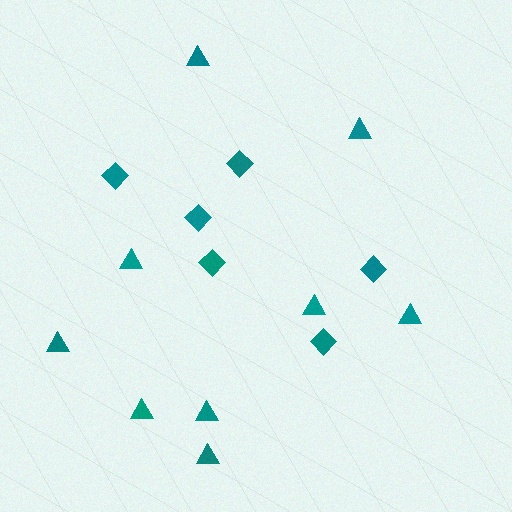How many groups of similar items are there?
There are 2 groups: one group of diamonds (6) and one group of triangles (9).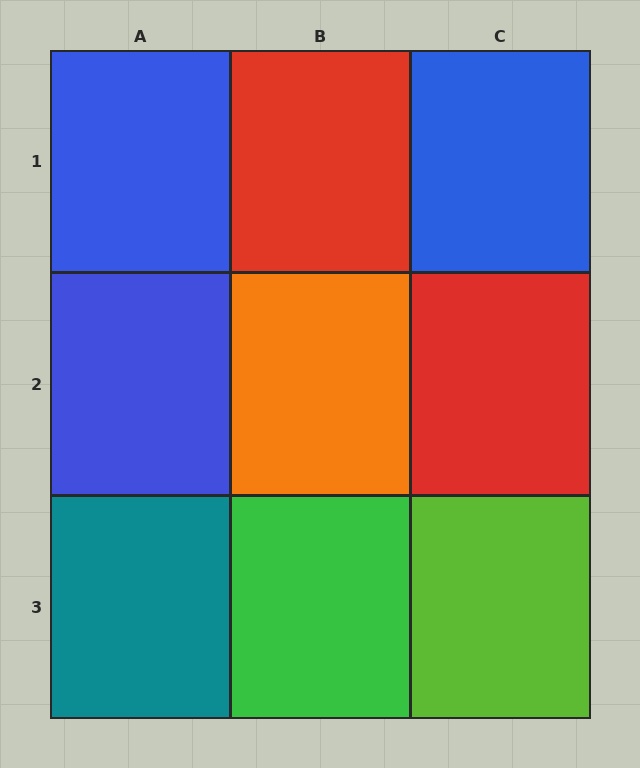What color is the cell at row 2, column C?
Red.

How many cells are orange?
1 cell is orange.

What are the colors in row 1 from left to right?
Blue, red, blue.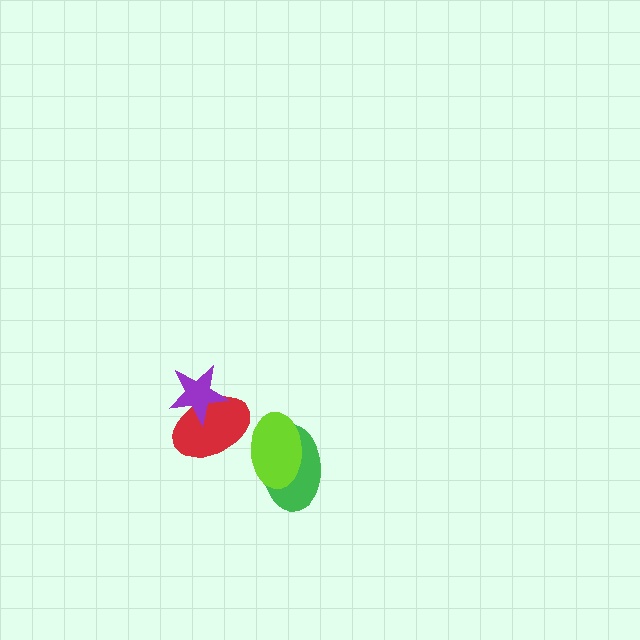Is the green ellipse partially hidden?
Yes, it is partially covered by another shape.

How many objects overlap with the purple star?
1 object overlaps with the purple star.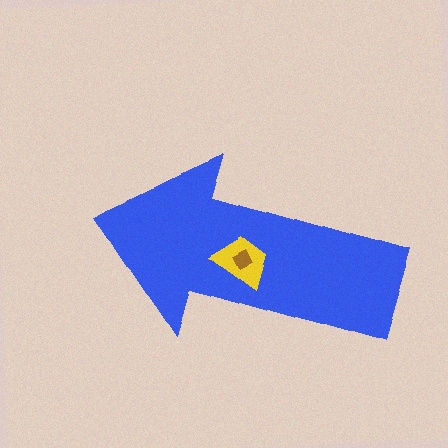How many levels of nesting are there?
3.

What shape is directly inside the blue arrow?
The yellow trapezoid.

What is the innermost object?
The brown square.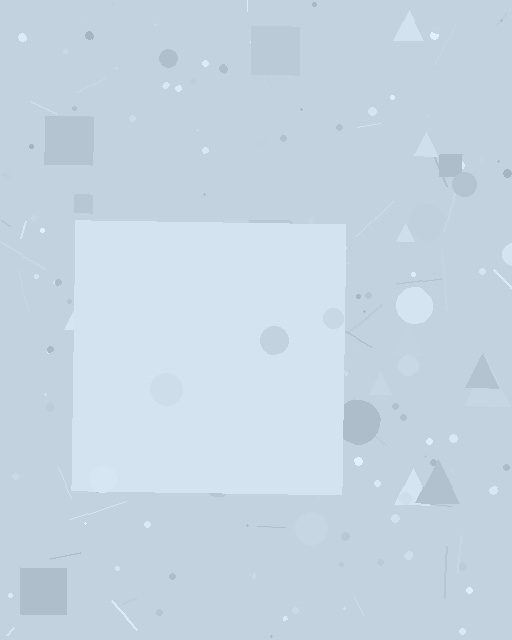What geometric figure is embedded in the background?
A square is embedded in the background.